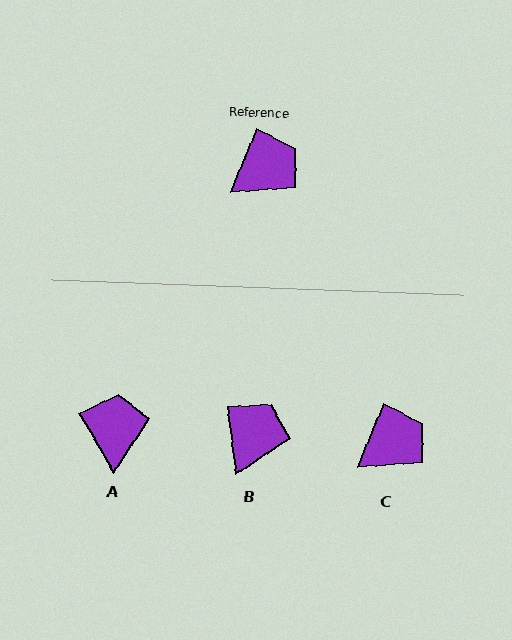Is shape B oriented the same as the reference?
No, it is off by about 30 degrees.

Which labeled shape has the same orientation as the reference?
C.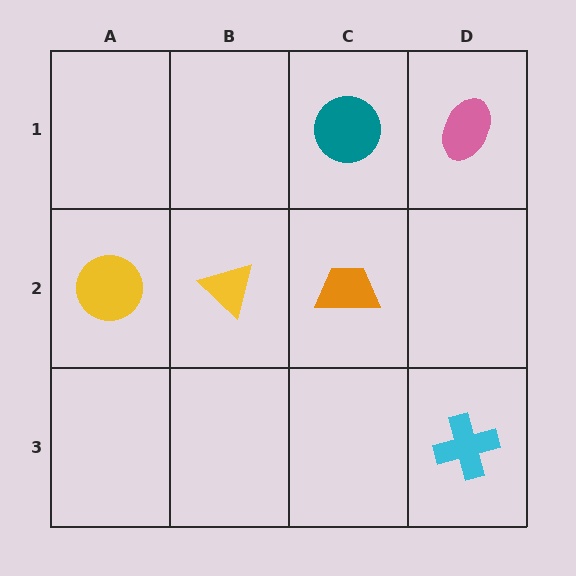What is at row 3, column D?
A cyan cross.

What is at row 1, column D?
A pink ellipse.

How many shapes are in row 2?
3 shapes.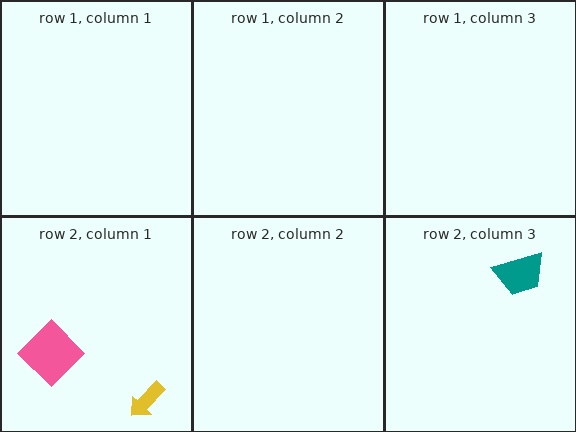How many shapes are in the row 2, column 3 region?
1.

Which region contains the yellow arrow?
The row 2, column 1 region.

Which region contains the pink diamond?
The row 2, column 1 region.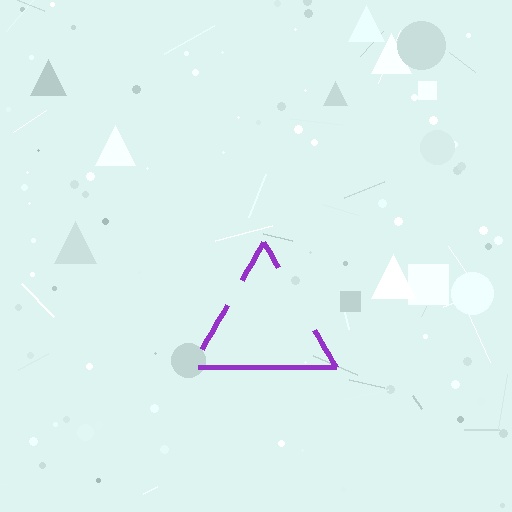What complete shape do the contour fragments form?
The contour fragments form a triangle.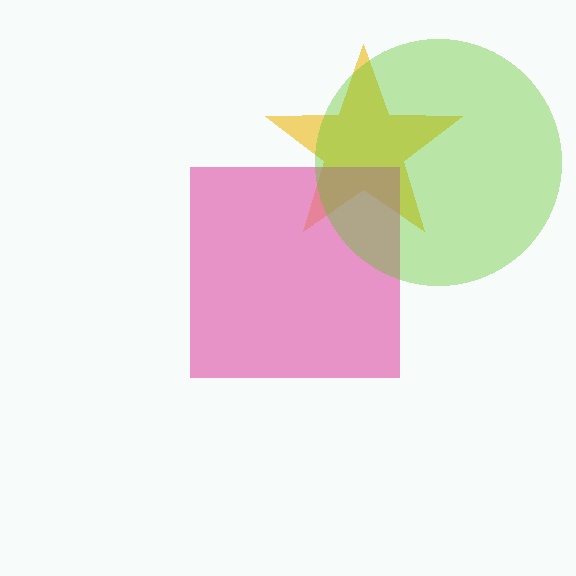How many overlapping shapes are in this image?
There are 3 overlapping shapes in the image.